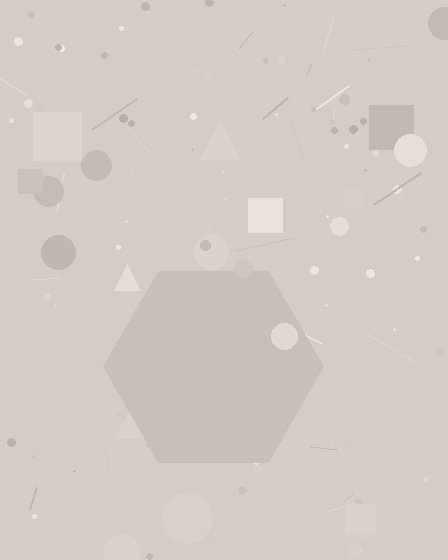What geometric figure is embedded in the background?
A hexagon is embedded in the background.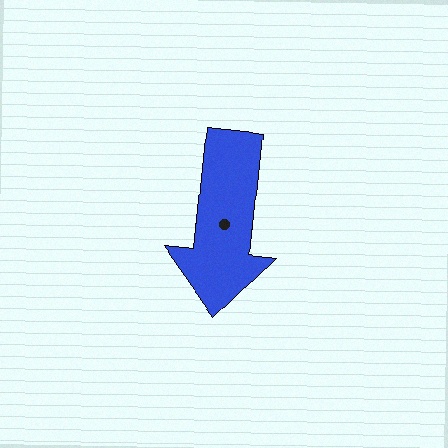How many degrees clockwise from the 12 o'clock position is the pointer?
Approximately 186 degrees.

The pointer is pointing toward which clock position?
Roughly 6 o'clock.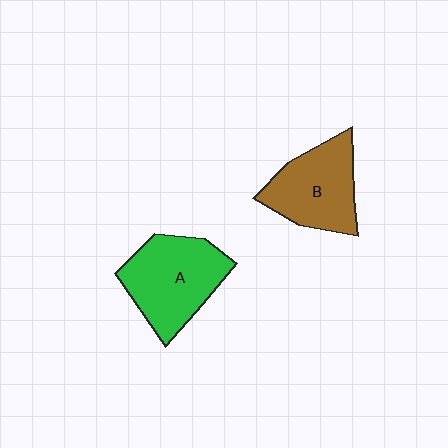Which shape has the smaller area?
Shape B (brown).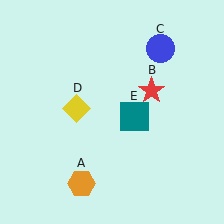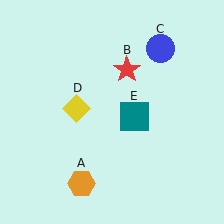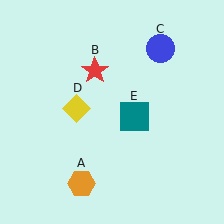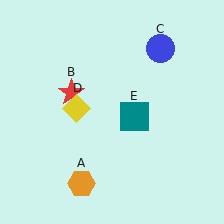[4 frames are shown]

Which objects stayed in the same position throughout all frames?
Orange hexagon (object A) and blue circle (object C) and yellow diamond (object D) and teal square (object E) remained stationary.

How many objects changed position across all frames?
1 object changed position: red star (object B).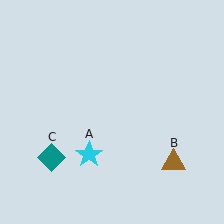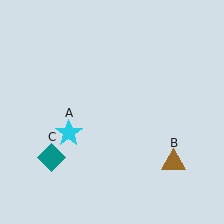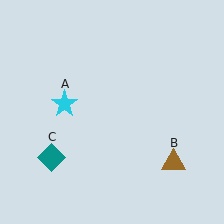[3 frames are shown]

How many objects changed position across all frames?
1 object changed position: cyan star (object A).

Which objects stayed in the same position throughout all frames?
Brown triangle (object B) and teal diamond (object C) remained stationary.